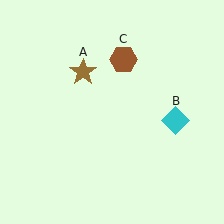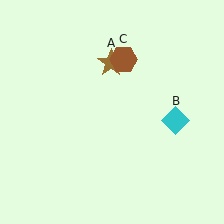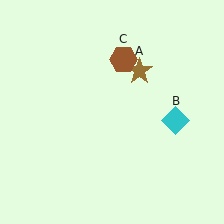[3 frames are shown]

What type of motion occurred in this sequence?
The brown star (object A) rotated clockwise around the center of the scene.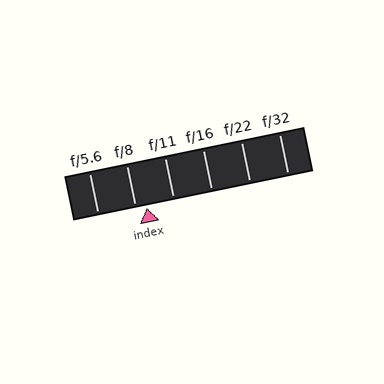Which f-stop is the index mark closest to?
The index mark is closest to f/8.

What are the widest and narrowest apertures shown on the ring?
The widest aperture shown is f/5.6 and the narrowest is f/32.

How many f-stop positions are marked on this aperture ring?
There are 6 f-stop positions marked.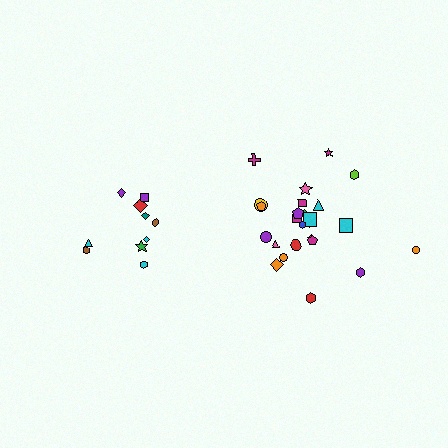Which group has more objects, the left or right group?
The right group.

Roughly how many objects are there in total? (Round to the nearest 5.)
Roughly 35 objects in total.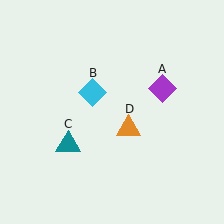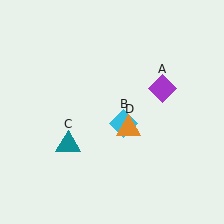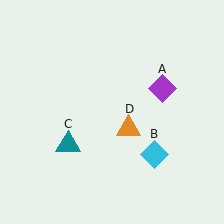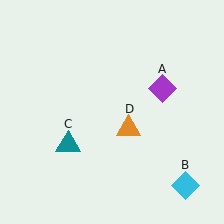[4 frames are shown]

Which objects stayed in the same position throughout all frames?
Purple diamond (object A) and teal triangle (object C) and orange triangle (object D) remained stationary.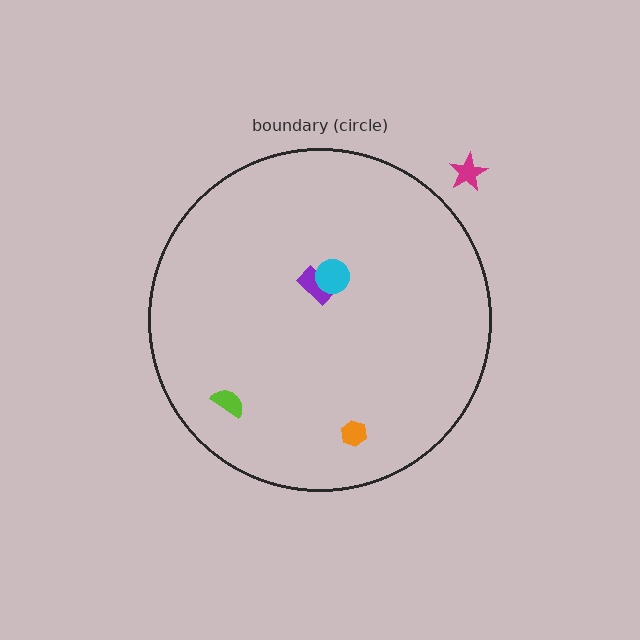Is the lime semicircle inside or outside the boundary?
Inside.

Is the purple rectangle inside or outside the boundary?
Inside.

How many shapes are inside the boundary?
4 inside, 1 outside.